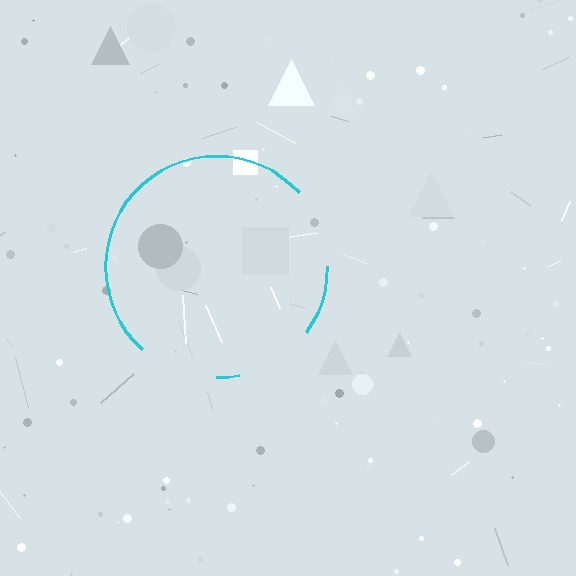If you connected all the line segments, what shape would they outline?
They would outline a circle.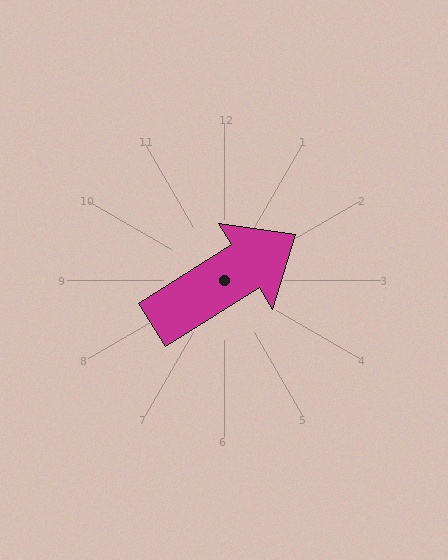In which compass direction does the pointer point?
Northeast.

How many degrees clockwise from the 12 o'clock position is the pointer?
Approximately 58 degrees.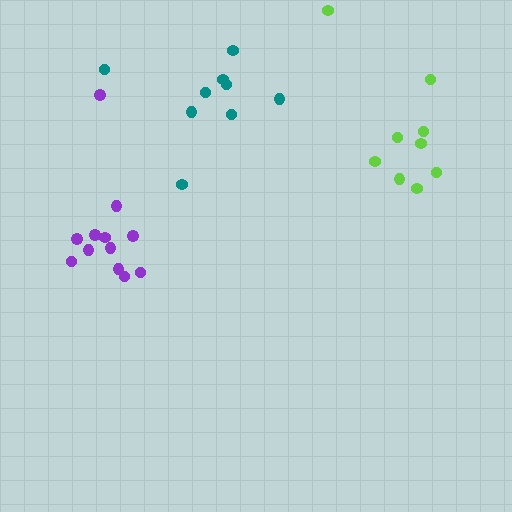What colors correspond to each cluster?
The clusters are colored: teal, lime, purple.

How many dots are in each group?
Group 1: 9 dots, Group 2: 9 dots, Group 3: 12 dots (30 total).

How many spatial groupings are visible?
There are 3 spatial groupings.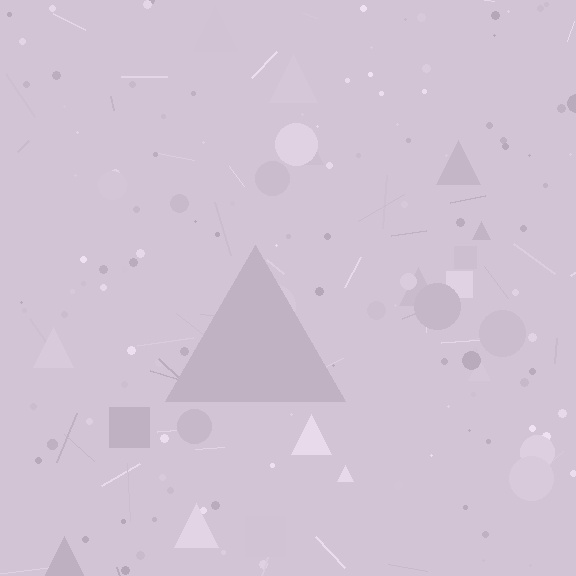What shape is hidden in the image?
A triangle is hidden in the image.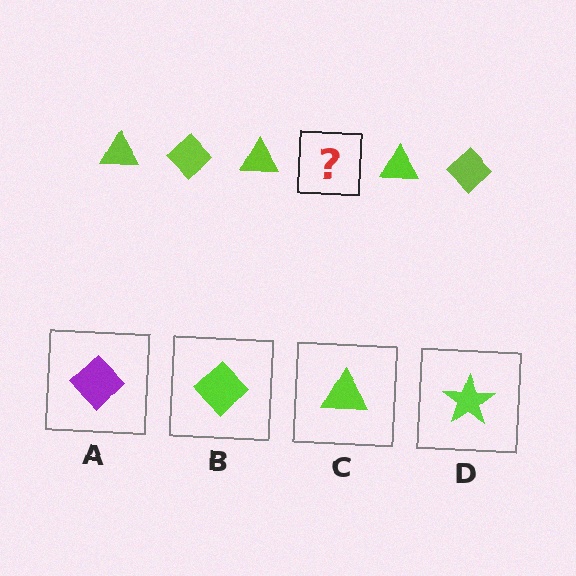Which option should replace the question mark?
Option B.